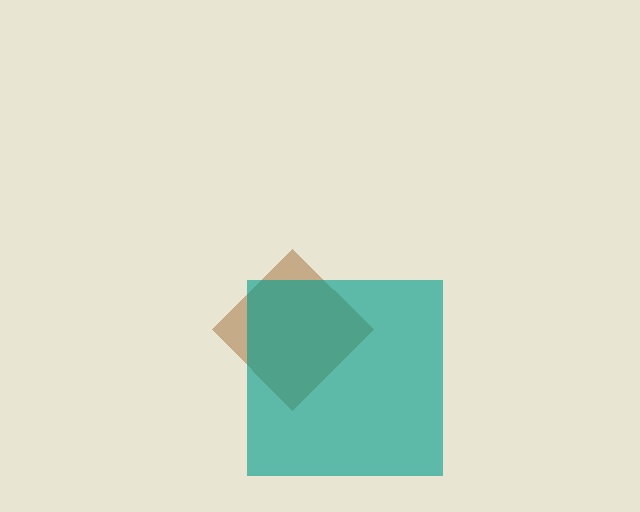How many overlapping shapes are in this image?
There are 2 overlapping shapes in the image.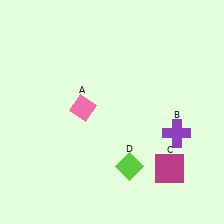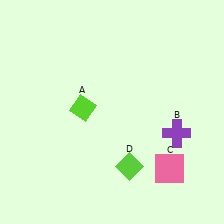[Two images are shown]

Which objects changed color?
A changed from pink to lime. C changed from magenta to pink.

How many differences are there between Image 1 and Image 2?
There are 2 differences between the two images.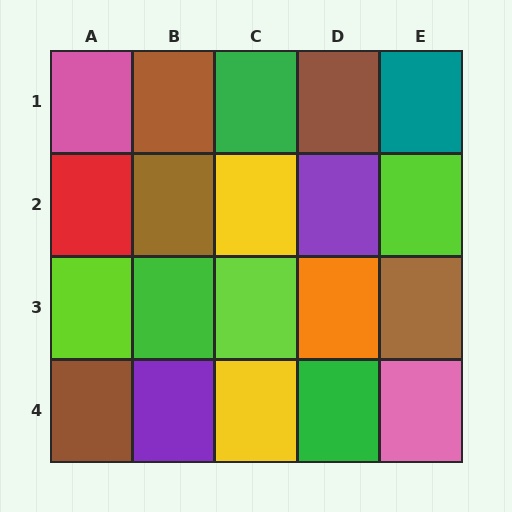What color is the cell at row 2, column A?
Red.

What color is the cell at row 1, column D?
Brown.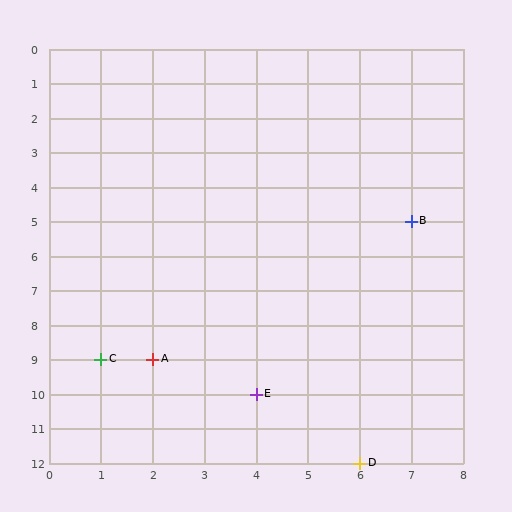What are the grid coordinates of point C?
Point C is at grid coordinates (1, 9).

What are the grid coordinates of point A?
Point A is at grid coordinates (2, 9).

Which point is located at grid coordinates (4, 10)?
Point E is at (4, 10).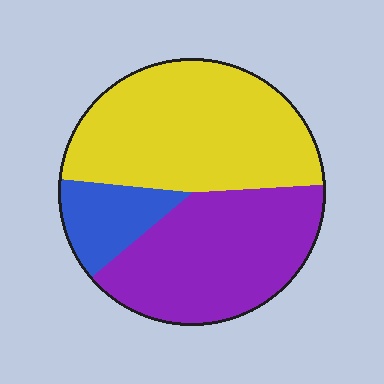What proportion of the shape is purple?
Purple takes up between a quarter and a half of the shape.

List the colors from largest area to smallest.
From largest to smallest: yellow, purple, blue.